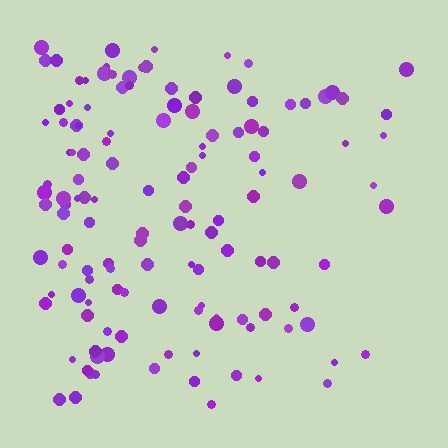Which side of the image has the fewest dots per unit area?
The right.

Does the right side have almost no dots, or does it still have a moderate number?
Still a moderate number, just noticeably fewer than the left.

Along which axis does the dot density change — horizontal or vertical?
Horizontal.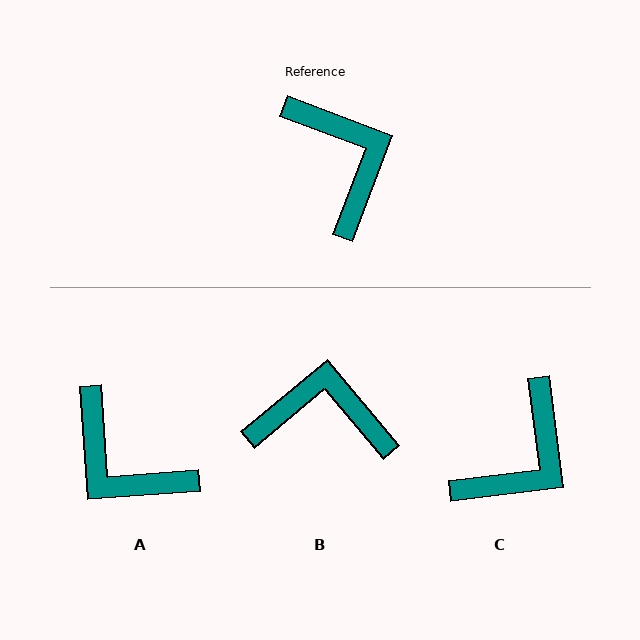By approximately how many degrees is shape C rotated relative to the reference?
Approximately 62 degrees clockwise.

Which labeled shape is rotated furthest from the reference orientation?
A, about 155 degrees away.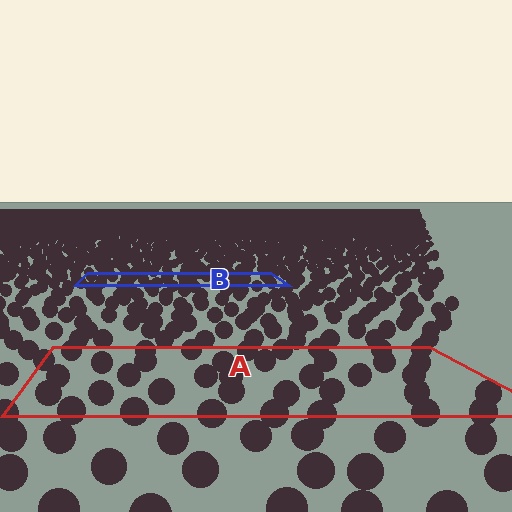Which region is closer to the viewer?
Region A is closer. The texture elements there are larger and more spread out.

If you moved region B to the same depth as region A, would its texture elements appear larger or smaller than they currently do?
They would appear larger. At a closer depth, the same texture elements are projected at a bigger on-screen size.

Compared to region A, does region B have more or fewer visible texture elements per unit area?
Region B has more texture elements per unit area — they are packed more densely because it is farther away.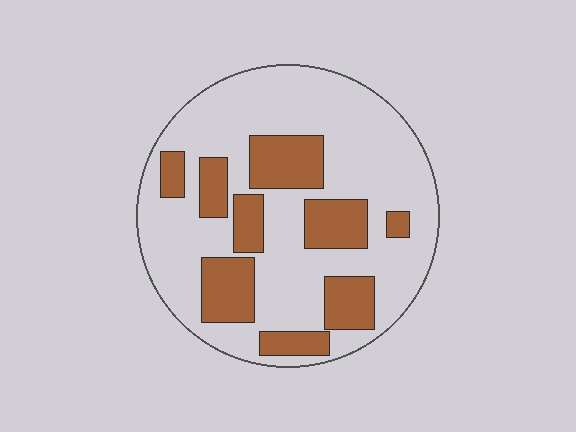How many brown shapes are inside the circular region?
9.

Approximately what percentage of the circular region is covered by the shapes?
Approximately 30%.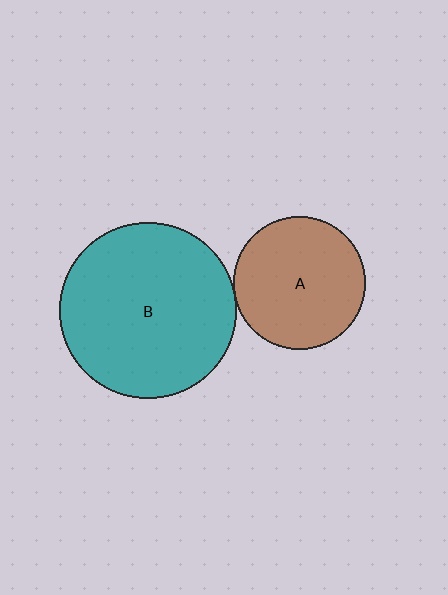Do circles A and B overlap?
Yes.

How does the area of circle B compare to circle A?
Approximately 1.8 times.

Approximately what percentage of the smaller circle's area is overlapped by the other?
Approximately 5%.